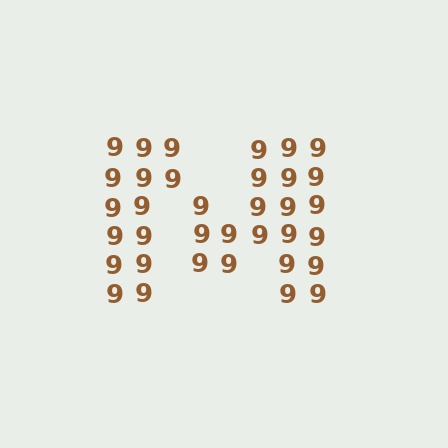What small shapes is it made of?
It is made of small digit 9's.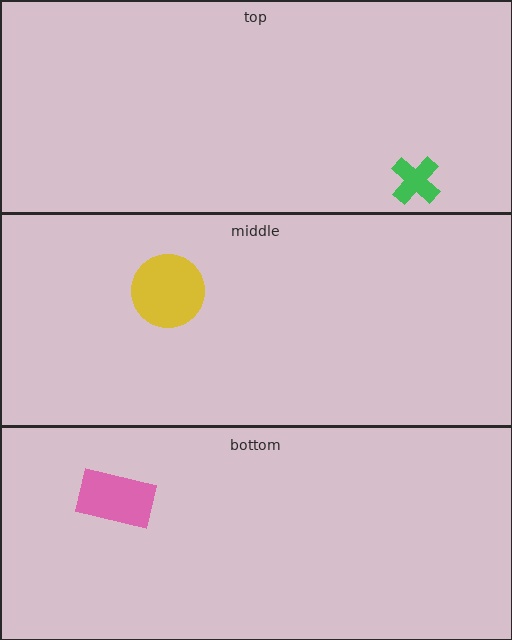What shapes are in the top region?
The green cross.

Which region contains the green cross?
The top region.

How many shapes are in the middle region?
1.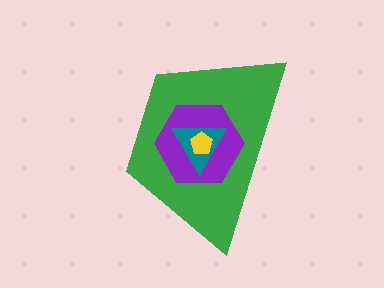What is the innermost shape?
The yellow pentagon.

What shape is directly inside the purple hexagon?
The teal triangle.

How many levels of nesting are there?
4.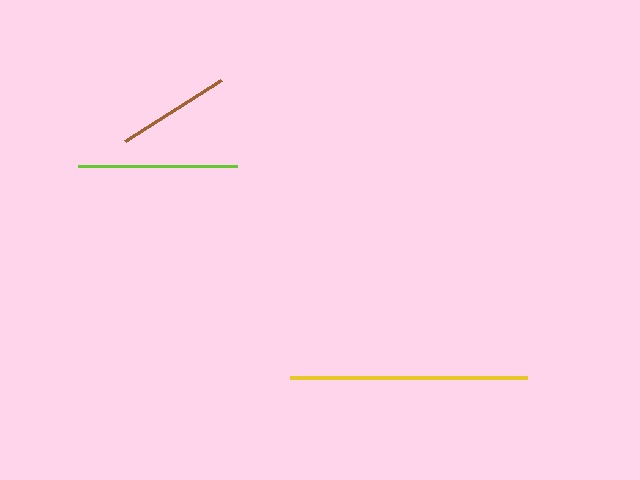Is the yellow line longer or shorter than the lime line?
The yellow line is longer than the lime line.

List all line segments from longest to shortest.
From longest to shortest: yellow, lime, brown.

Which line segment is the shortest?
The brown line is the shortest at approximately 114 pixels.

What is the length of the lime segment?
The lime segment is approximately 160 pixels long.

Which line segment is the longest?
The yellow line is the longest at approximately 237 pixels.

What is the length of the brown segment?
The brown segment is approximately 114 pixels long.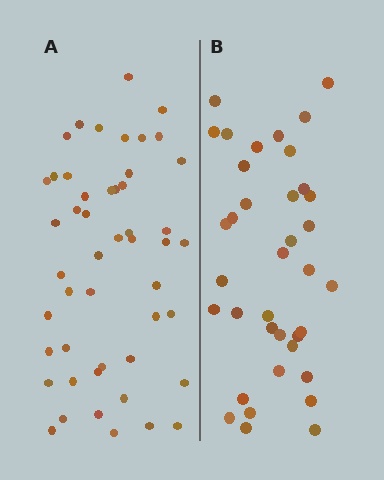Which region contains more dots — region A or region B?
Region A (the left region) has more dots.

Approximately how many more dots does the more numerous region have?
Region A has roughly 12 or so more dots than region B.